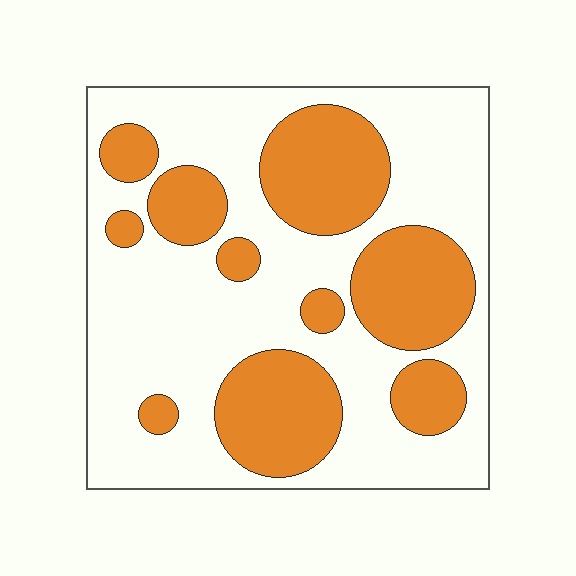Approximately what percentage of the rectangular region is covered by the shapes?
Approximately 35%.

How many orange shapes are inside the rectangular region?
10.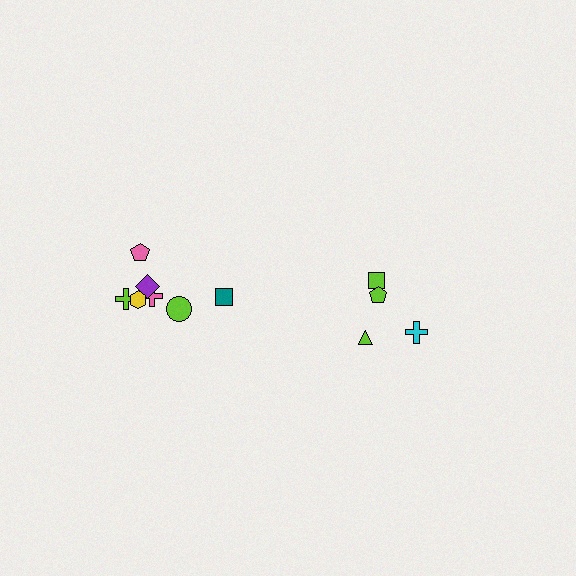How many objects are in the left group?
There are 7 objects.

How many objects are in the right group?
There are 4 objects.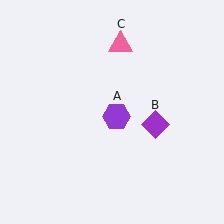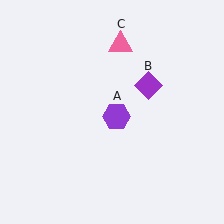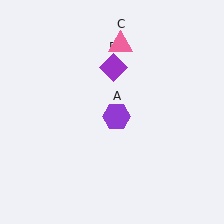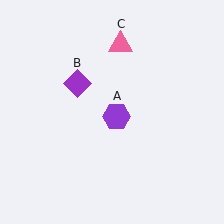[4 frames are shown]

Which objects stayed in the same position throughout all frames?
Purple hexagon (object A) and pink triangle (object C) remained stationary.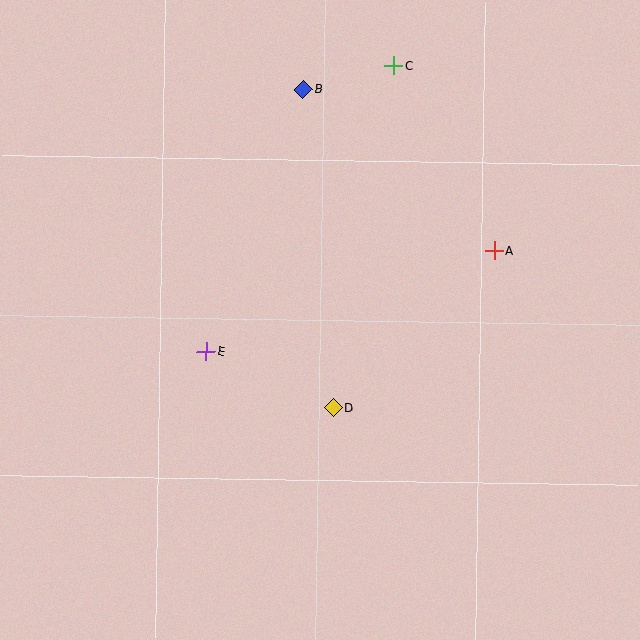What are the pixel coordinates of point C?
Point C is at (394, 66).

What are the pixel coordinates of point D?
Point D is at (333, 408).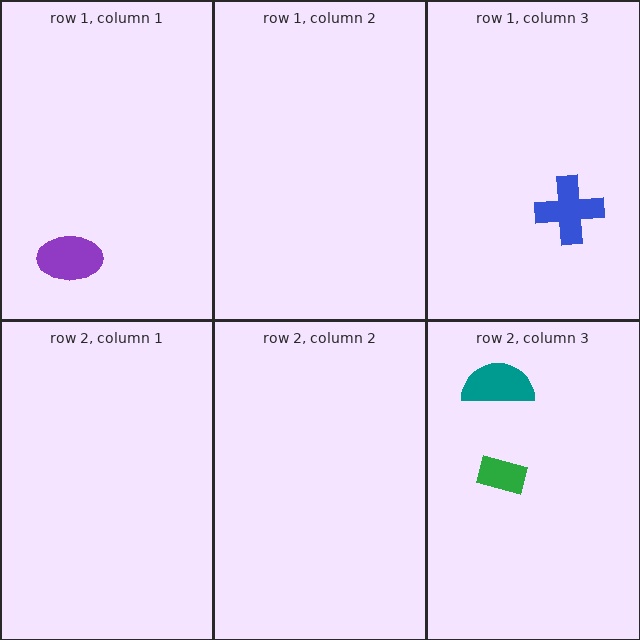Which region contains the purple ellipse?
The row 1, column 1 region.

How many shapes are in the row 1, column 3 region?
1.